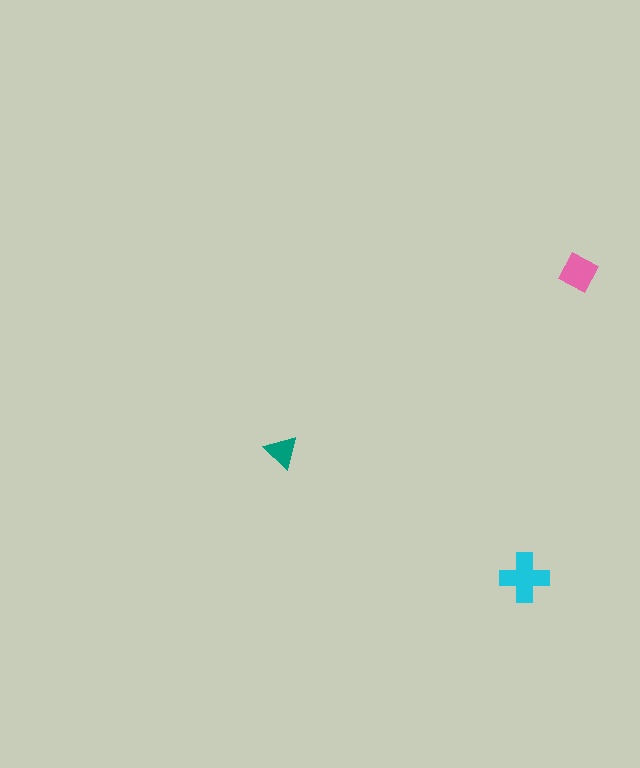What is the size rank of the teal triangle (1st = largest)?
3rd.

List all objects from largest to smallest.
The cyan cross, the pink diamond, the teal triangle.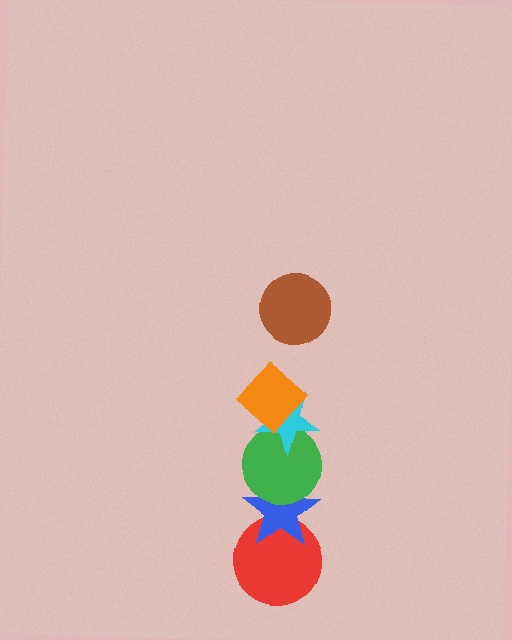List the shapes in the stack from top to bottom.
From top to bottom: the brown circle, the orange diamond, the cyan star, the green circle, the blue star, the red circle.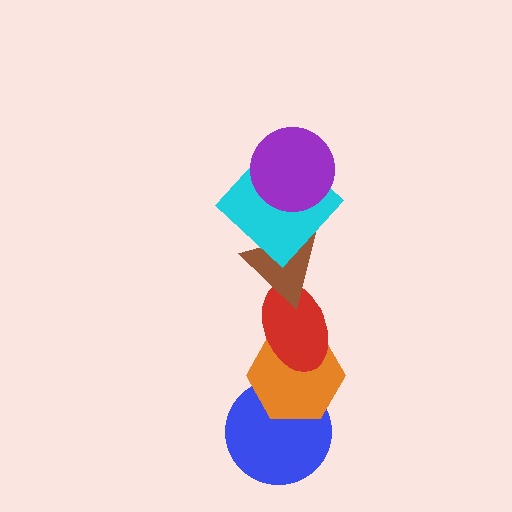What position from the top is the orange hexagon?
The orange hexagon is 5th from the top.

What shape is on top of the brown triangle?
The cyan diamond is on top of the brown triangle.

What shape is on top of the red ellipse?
The brown triangle is on top of the red ellipse.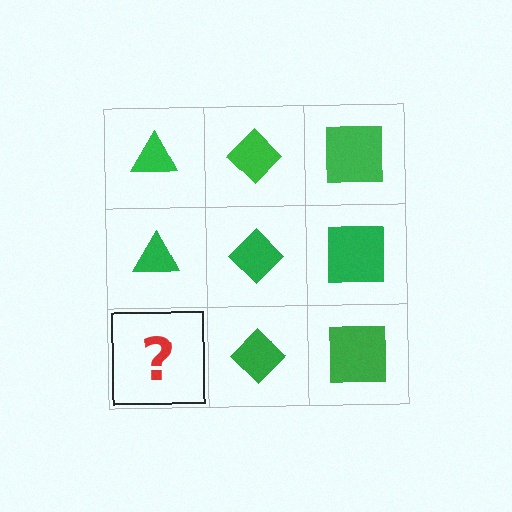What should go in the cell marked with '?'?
The missing cell should contain a green triangle.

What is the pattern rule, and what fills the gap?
The rule is that each column has a consistent shape. The gap should be filled with a green triangle.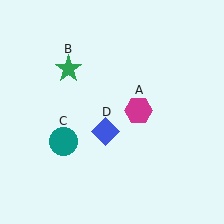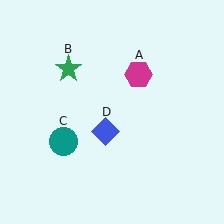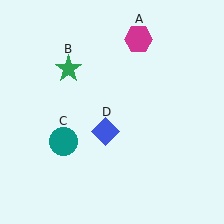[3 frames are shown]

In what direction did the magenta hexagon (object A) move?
The magenta hexagon (object A) moved up.